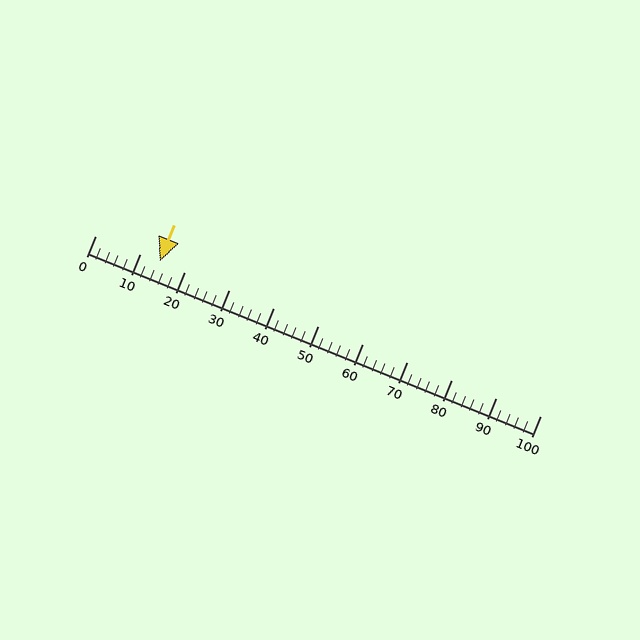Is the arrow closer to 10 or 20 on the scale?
The arrow is closer to 10.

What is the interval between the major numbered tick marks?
The major tick marks are spaced 10 units apart.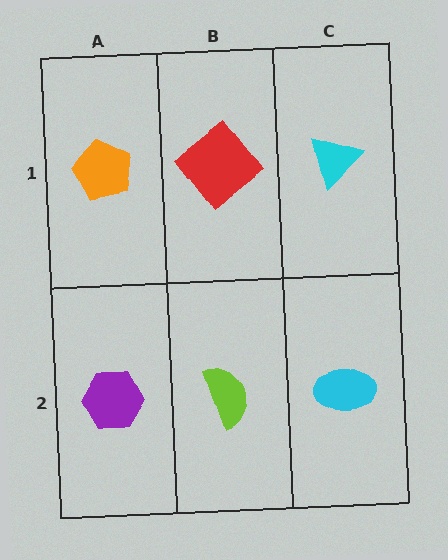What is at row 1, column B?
A red diamond.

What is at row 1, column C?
A cyan triangle.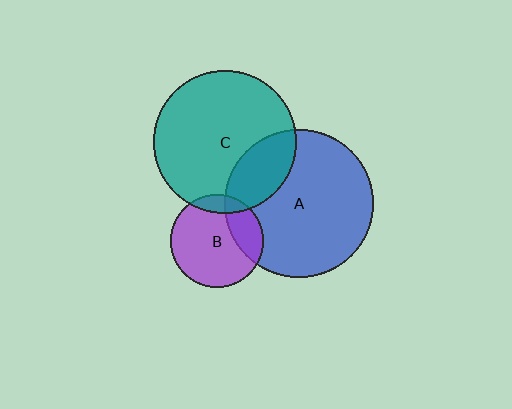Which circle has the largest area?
Circle A (blue).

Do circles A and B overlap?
Yes.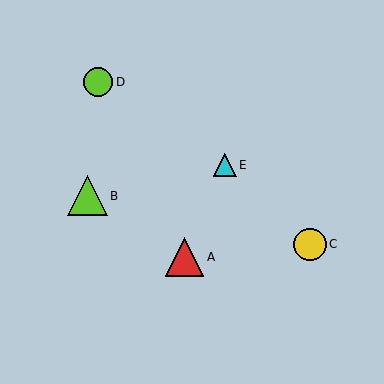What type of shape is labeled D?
Shape D is a lime circle.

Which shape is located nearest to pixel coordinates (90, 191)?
The lime triangle (labeled B) at (87, 196) is nearest to that location.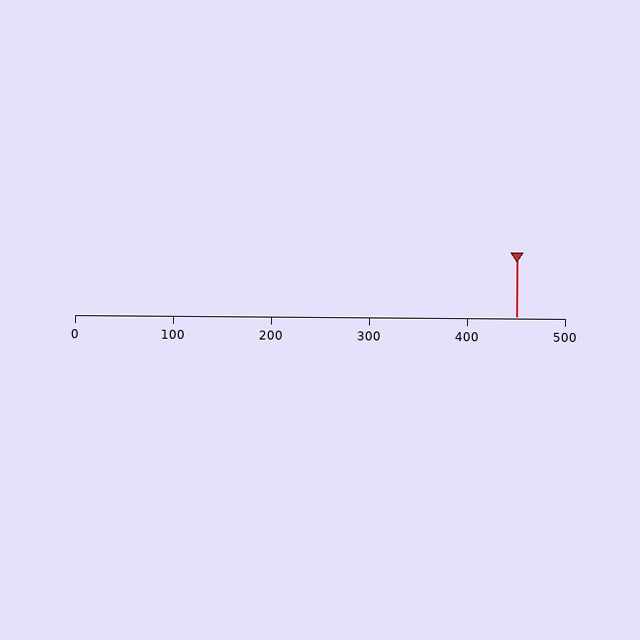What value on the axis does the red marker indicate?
The marker indicates approximately 450.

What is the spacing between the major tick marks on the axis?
The major ticks are spaced 100 apart.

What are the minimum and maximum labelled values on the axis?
The axis runs from 0 to 500.